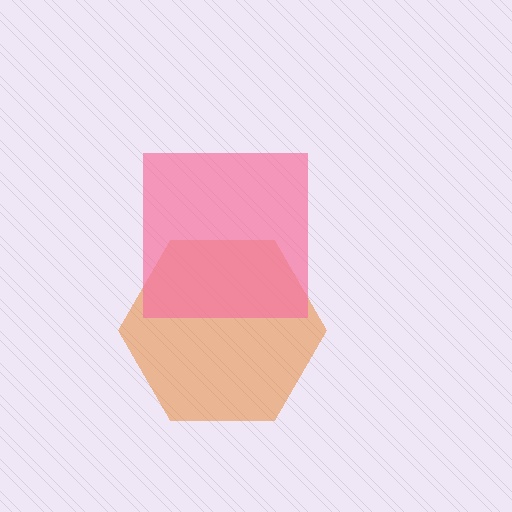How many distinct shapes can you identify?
There are 2 distinct shapes: an orange hexagon, a pink square.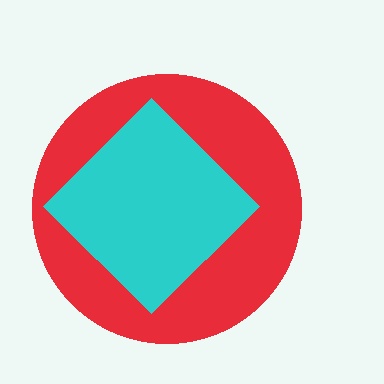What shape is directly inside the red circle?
The cyan diamond.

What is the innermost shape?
The cyan diamond.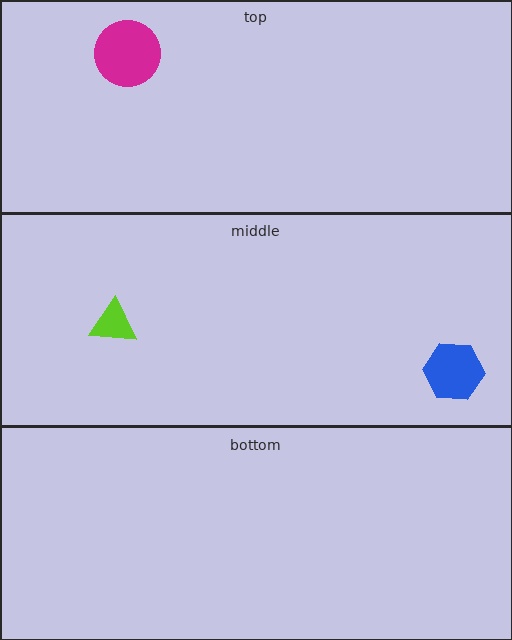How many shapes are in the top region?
1.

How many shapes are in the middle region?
2.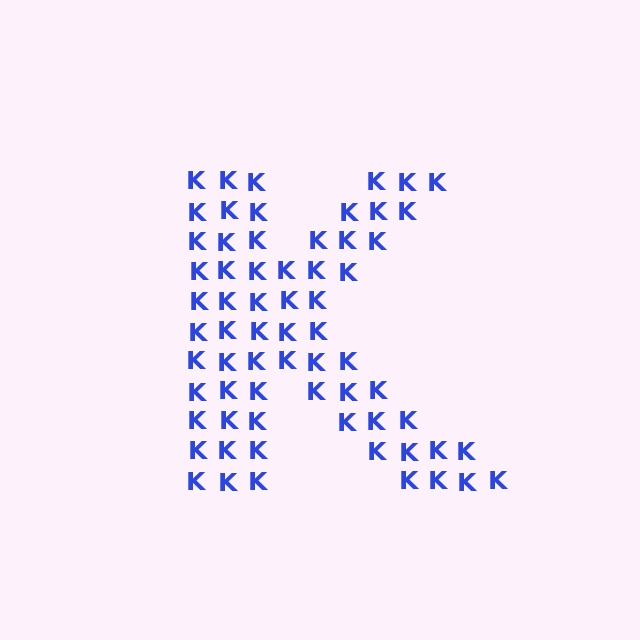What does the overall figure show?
The overall figure shows the letter K.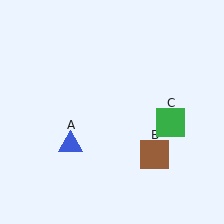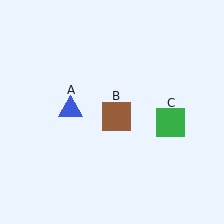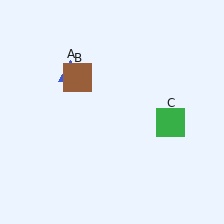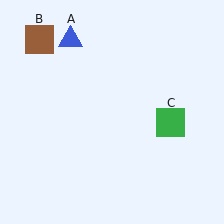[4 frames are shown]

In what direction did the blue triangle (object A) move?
The blue triangle (object A) moved up.